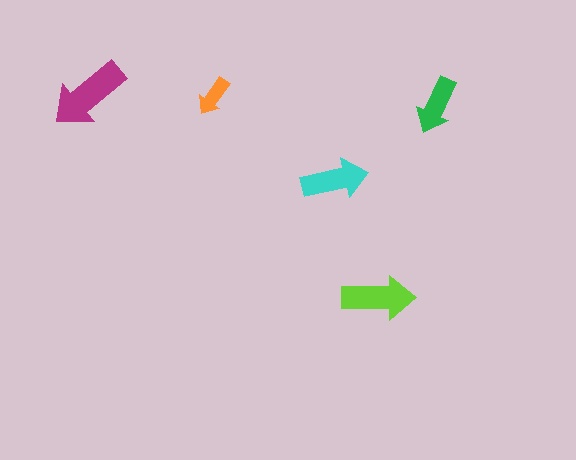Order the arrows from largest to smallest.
the magenta one, the lime one, the cyan one, the green one, the orange one.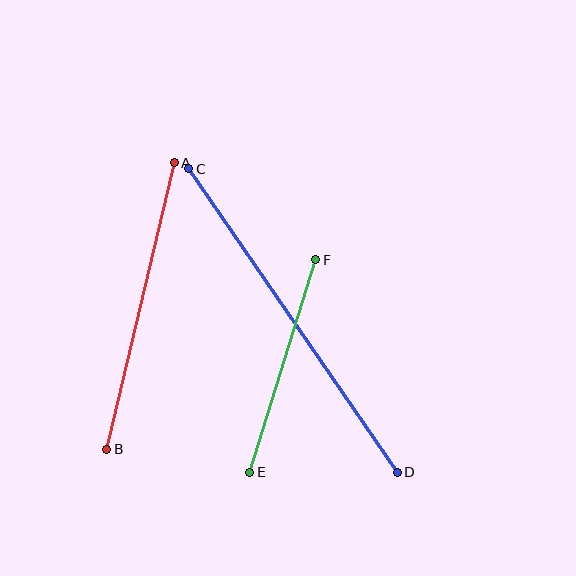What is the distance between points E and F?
The distance is approximately 223 pixels.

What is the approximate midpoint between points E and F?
The midpoint is at approximately (283, 366) pixels.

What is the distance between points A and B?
The distance is approximately 294 pixels.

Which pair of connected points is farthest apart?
Points C and D are farthest apart.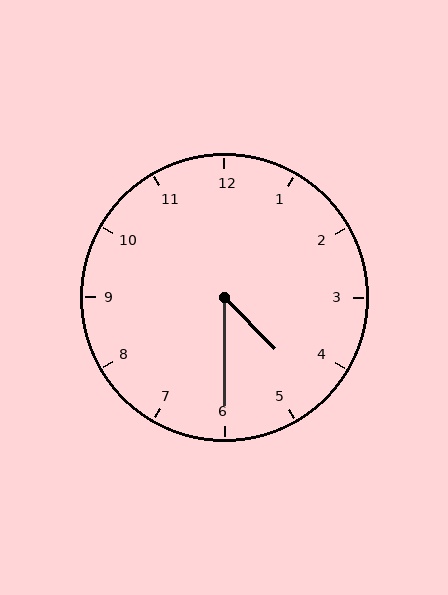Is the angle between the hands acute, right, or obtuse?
It is acute.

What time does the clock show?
4:30.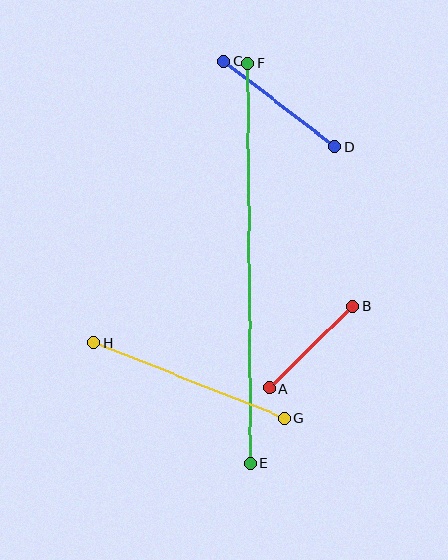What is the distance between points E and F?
The distance is approximately 400 pixels.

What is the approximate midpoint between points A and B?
The midpoint is at approximately (311, 348) pixels.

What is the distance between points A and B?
The distance is approximately 116 pixels.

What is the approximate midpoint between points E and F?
The midpoint is at approximately (249, 264) pixels.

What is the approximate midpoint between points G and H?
The midpoint is at approximately (189, 380) pixels.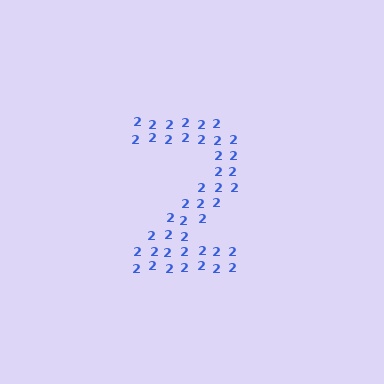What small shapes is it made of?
It is made of small digit 2's.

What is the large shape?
The large shape is the digit 2.